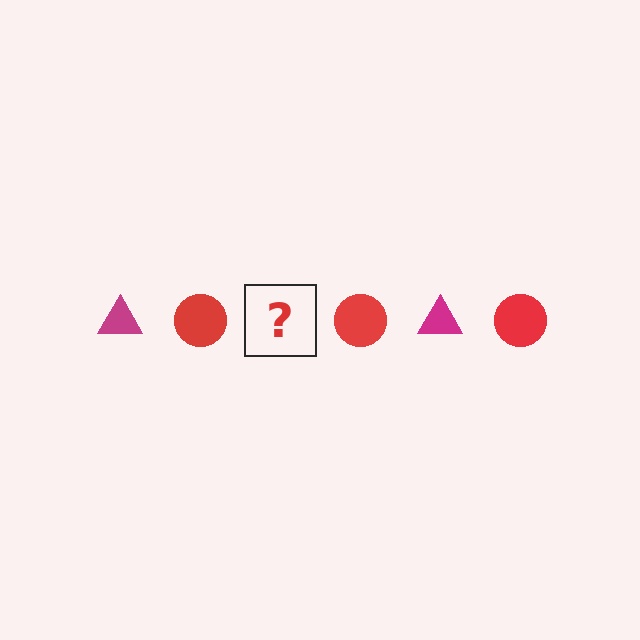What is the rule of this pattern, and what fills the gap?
The rule is that the pattern alternates between magenta triangle and red circle. The gap should be filled with a magenta triangle.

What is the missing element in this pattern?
The missing element is a magenta triangle.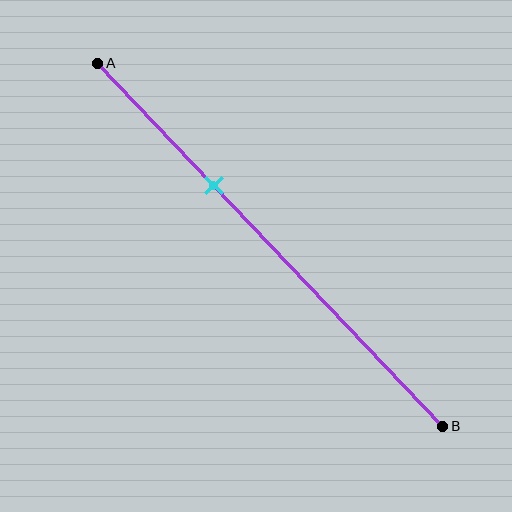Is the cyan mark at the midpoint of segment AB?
No, the mark is at about 35% from A, not at the 50% midpoint.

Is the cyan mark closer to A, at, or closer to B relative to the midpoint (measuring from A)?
The cyan mark is closer to point A than the midpoint of segment AB.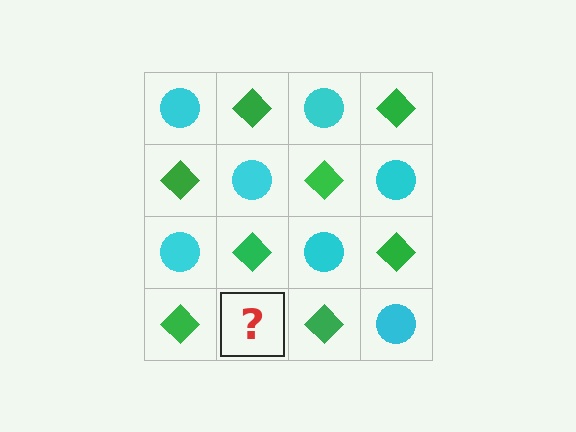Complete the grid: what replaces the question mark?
The question mark should be replaced with a cyan circle.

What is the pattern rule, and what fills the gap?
The rule is that it alternates cyan circle and green diamond in a checkerboard pattern. The gap should be filled with a cyan circle.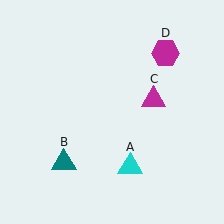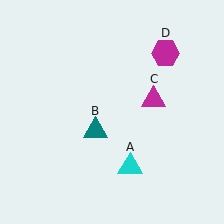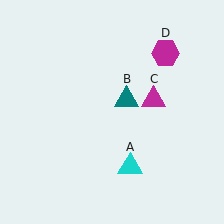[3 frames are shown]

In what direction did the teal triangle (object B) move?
The teal triangle (object B) moved up and to the right.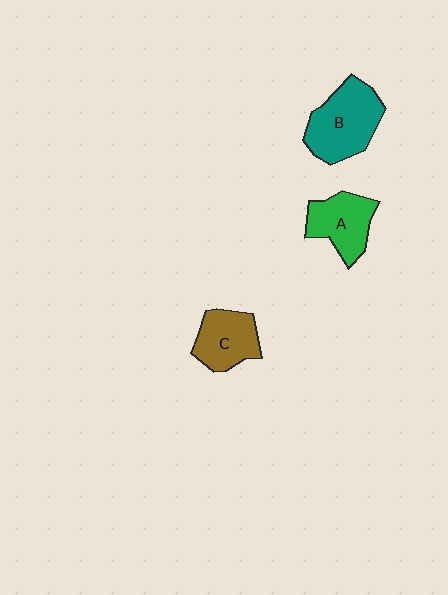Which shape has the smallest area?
Shape C (brown).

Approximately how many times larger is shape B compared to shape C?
Approximately 1.4 times.